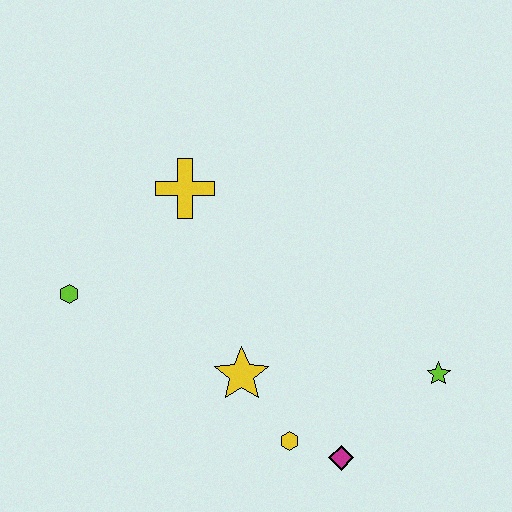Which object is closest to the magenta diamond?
The yellow hexagon is closest to the magenta diamond.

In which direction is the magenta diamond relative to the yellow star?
The magenta diamond is to the right of the yellow star.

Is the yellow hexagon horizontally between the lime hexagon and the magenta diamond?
Yes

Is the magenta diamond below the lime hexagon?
Yes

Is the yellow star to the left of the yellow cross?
No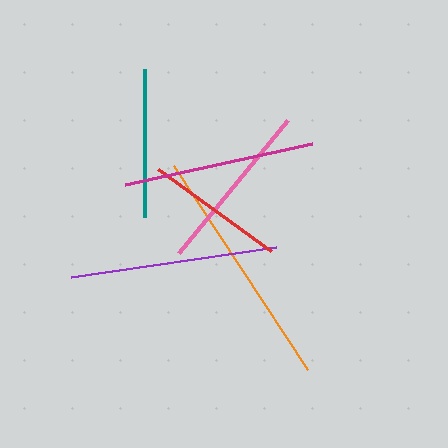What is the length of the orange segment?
The orange segment is approximately 244 pixels long.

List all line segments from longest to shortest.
From longest to shortest: orange, purple, magenta, pink, teal, red.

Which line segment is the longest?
The orange line is the longest at approximately 244 pixels.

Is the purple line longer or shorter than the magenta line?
The purple line is longer than the magenta line.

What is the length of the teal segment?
The teal segment is approximately 148 pixels long.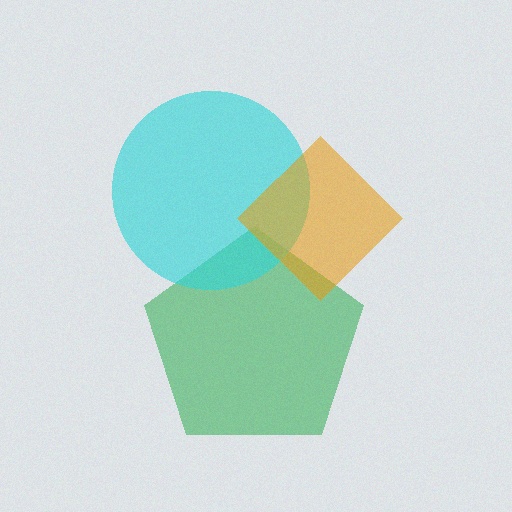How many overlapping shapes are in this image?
There are 3 overlapping shapes in the image.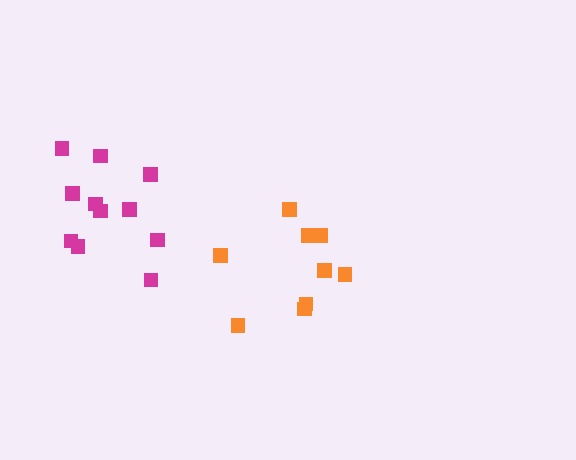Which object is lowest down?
The orange cluster is bottommost.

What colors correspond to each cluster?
The clusters are colored: orange, magenta.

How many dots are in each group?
Group 1: 9 dots, Group 2: 11 dots (20 total).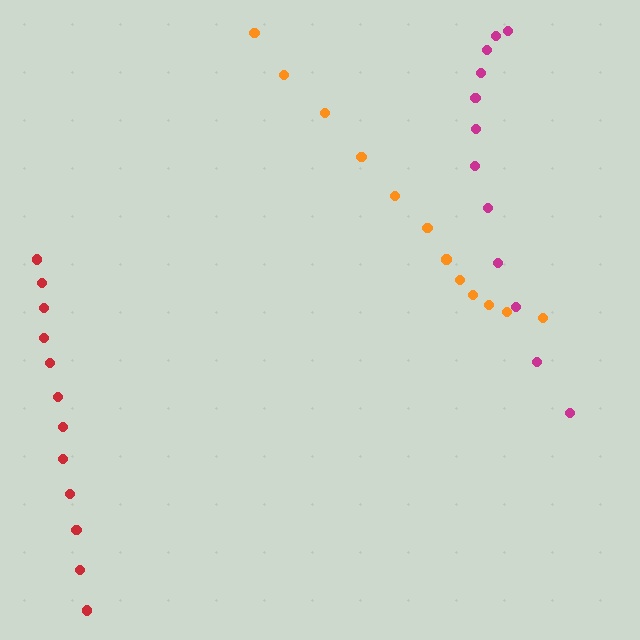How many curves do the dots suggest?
There are 3 distinct paths.